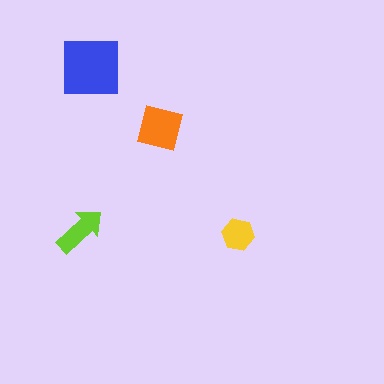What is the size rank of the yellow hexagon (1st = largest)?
4th.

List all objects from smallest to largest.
The yellow hexagon, the lime arrow, the orange square, the blue square.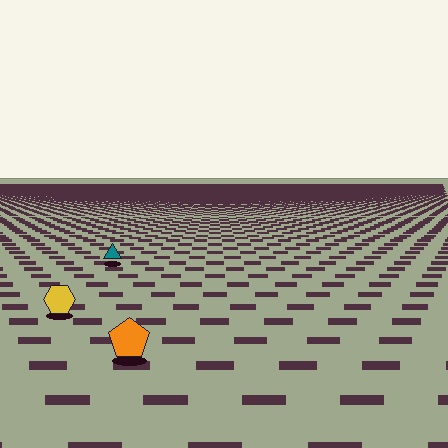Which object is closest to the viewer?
The orange pentagon is closest. The texture marks near it are larger and more spread out.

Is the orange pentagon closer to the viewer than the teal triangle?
Yes. The orange pentagon is closer — you can tell from the texture gradient: the ground texture is coarser near it.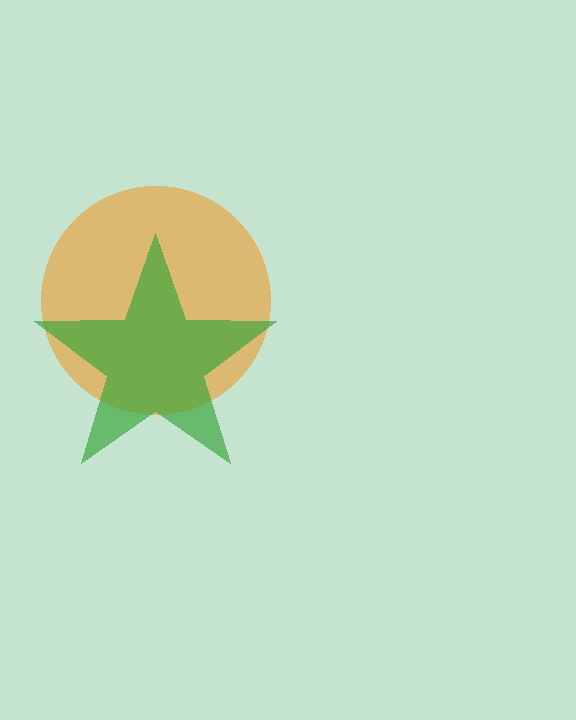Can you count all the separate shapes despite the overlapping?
Yes, there are 2 separate shapes.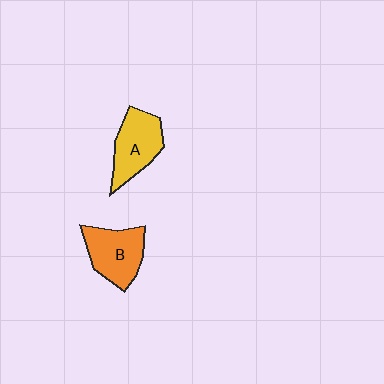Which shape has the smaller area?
Shape A (yellow).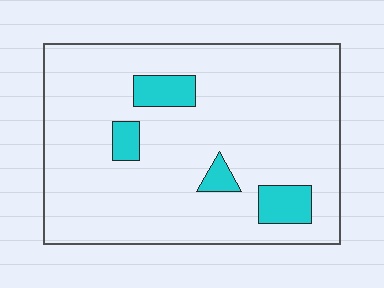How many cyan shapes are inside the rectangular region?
4.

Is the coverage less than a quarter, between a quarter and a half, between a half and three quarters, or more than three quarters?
Less than a quarter.